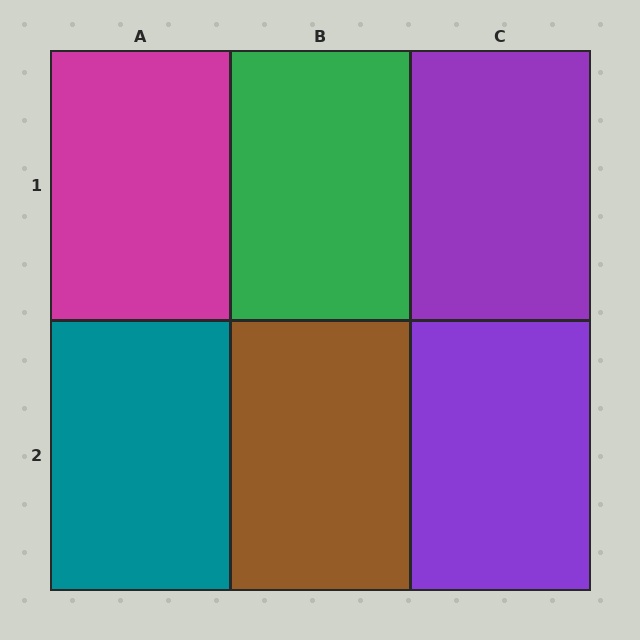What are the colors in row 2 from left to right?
Teal, brown, purple.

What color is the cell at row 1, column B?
Green.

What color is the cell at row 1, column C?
Purple.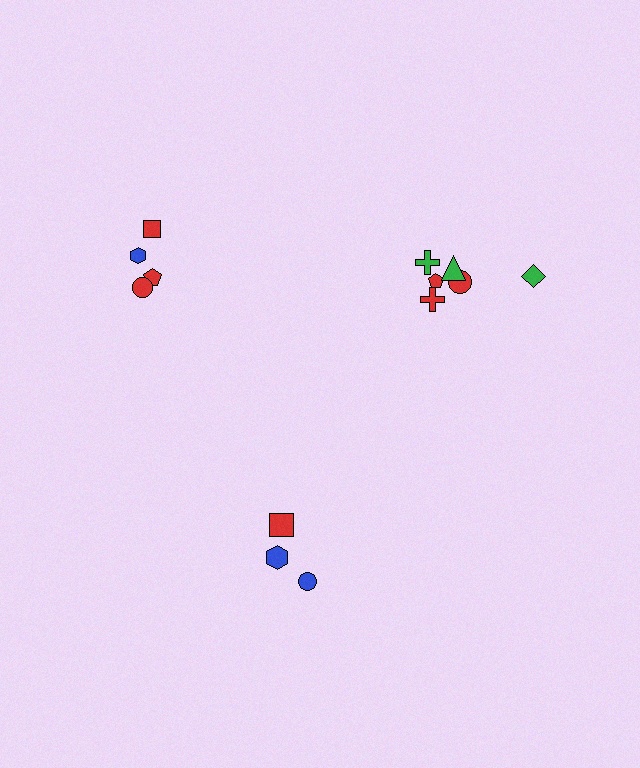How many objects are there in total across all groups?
There are 13 objects.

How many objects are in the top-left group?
There are 4 objects.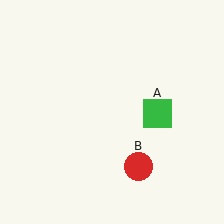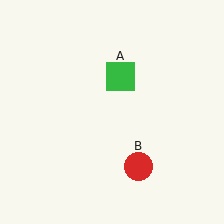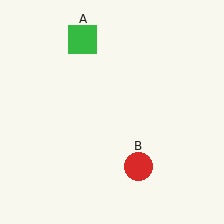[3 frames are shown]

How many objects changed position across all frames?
1 object changed position: green square (object A).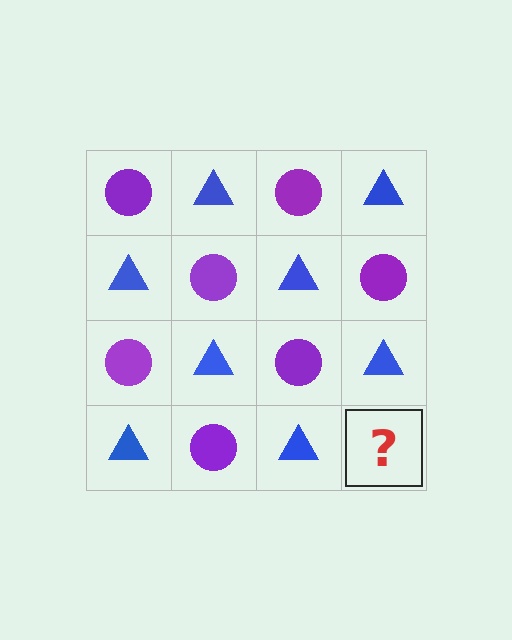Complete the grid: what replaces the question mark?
The question mark should be replaced with a purple circle.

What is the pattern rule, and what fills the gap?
The rule is that it alternates purple circle and blue triangle in a checkerboard pattern. The gap should be filled with a purple circle.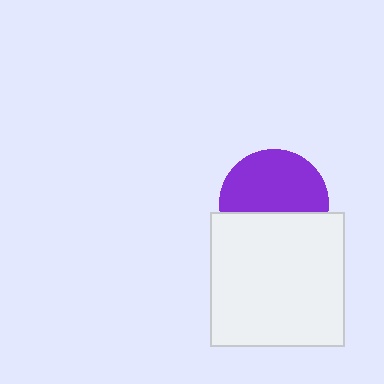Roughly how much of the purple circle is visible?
About half of it is visible (roughly 59%).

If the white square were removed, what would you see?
You would see the complete purple circle.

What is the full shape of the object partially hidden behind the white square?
The partially hidden object is a purple circle.